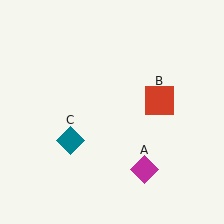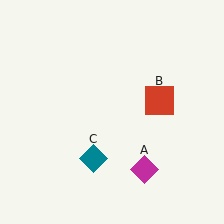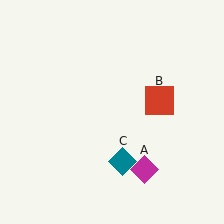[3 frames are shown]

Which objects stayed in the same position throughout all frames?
Magenta diamond (object A) and red square (object B) remained stationary.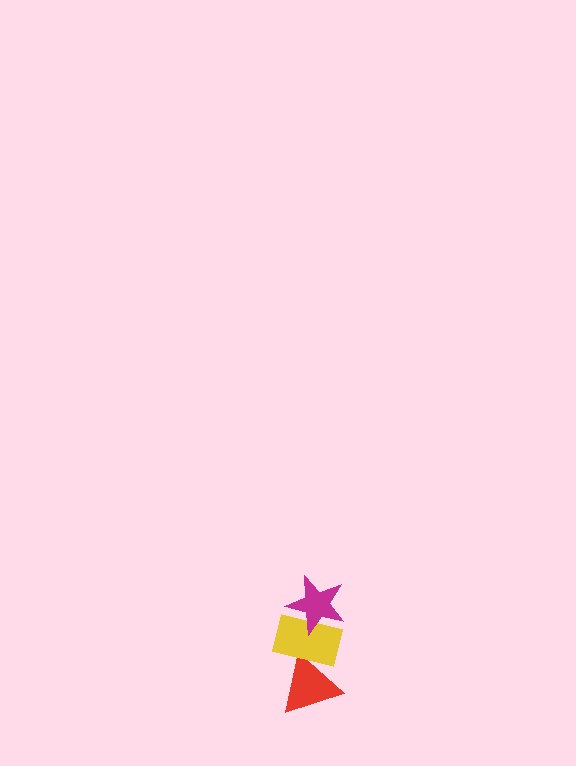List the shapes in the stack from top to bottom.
From top to bottom: the magenta star, the yellow rectangle, the red triangle.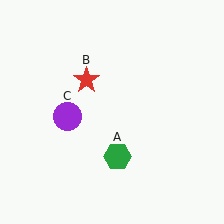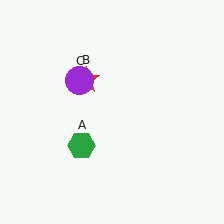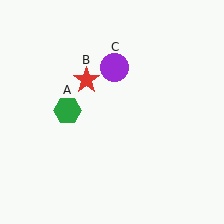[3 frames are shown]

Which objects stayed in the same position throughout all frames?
Red star (object B) remained stationary.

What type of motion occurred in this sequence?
The green hexagon (object A), purple circle (object C) rotated clockwise around the center of the scene.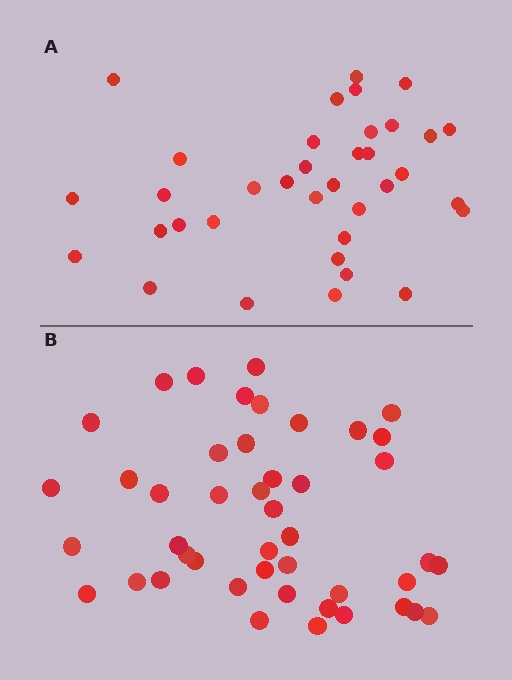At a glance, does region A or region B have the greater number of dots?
Region B (the bottom region) has more dots.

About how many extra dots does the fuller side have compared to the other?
Region B has roughly 8 or so more dots than region A.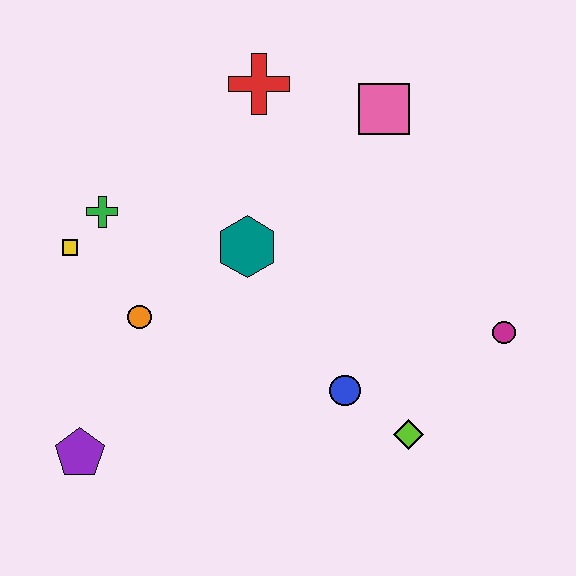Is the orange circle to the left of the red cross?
Yes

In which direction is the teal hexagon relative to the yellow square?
The teal hexagon is to the right of the yellow square.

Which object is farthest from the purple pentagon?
The pink square is farthest from the purple pentagon.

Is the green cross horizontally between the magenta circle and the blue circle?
No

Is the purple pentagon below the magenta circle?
Yes